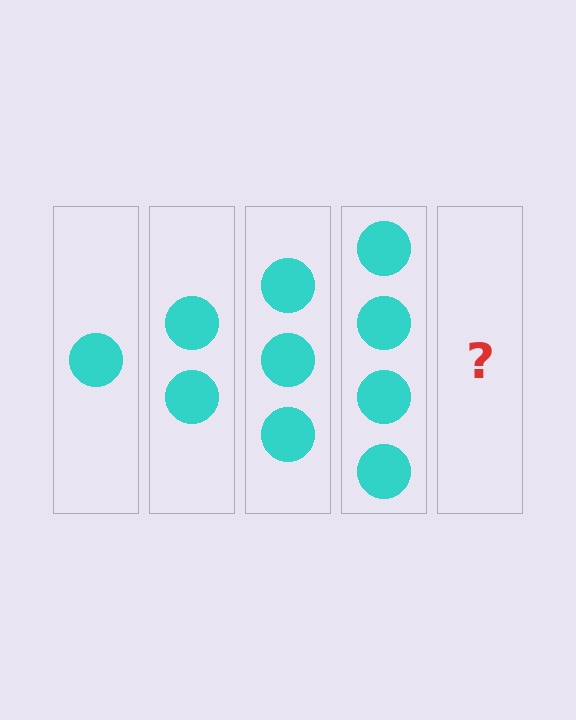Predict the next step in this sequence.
The next step is 5 circles.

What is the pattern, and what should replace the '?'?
The pattern is that each step adds one more circle. The '?' should be 5 circles.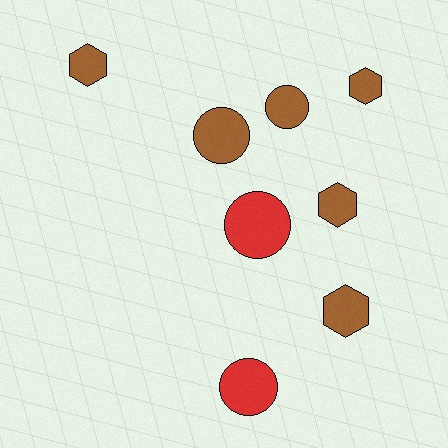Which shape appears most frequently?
Hexagon, with 4 objects.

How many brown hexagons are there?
There are 4 brown hexagons.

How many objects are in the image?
There are 8 objects.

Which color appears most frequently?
Brown, with 6 objects.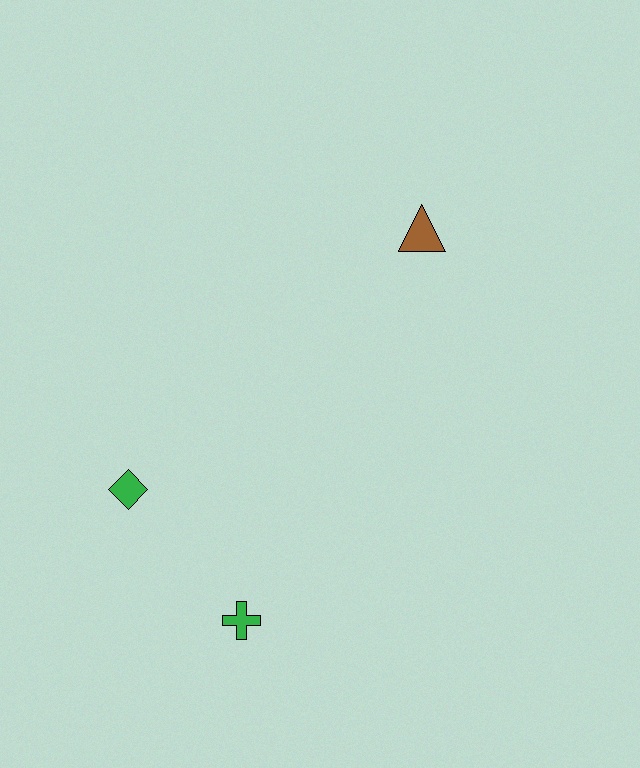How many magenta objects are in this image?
There are no magenta objects.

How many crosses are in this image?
There is 1 cross.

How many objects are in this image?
There are 3 objects.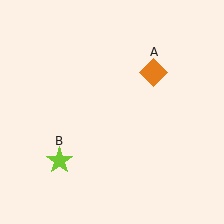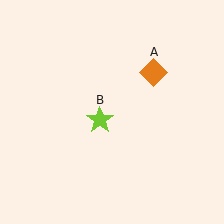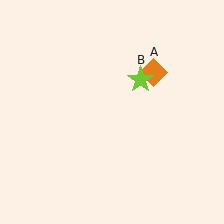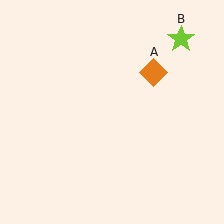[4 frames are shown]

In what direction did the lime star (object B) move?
The lime star (object B) moved up and to the right.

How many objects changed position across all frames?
1 object changed position: lime star (object B).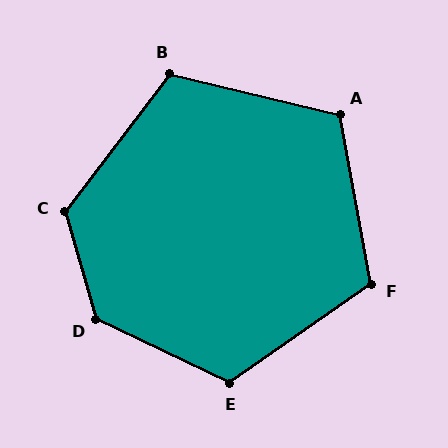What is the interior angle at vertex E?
Approximately 119 degrees (obtuse).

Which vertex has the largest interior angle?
D, at approximately 132 degrees.